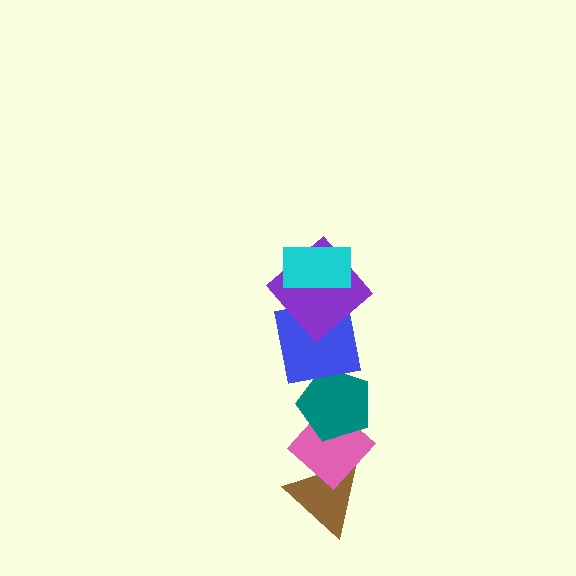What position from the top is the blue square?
The blue square is 3rd from the top.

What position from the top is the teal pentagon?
The teal pentagon is 4th from the top.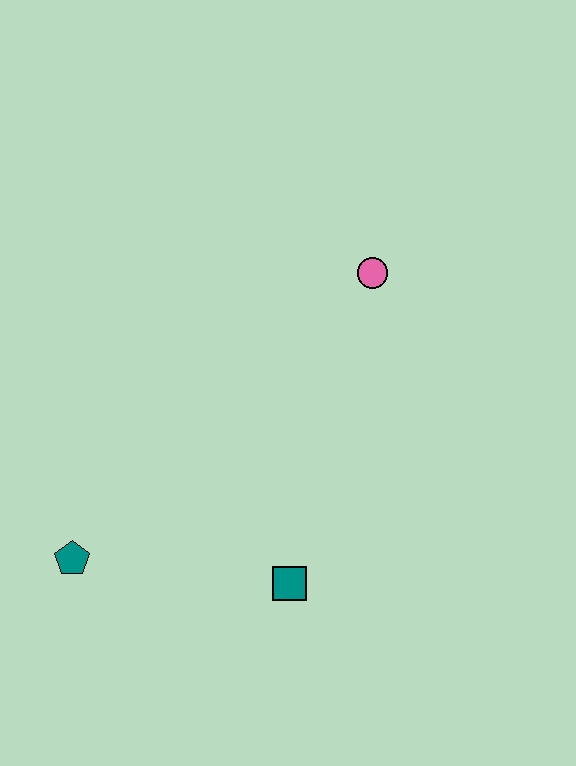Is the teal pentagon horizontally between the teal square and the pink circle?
No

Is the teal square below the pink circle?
Yes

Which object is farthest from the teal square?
The pink circle is farthest from the teal square.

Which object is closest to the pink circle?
The teal square is closest to the pink circle.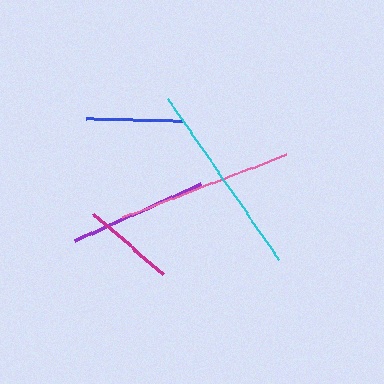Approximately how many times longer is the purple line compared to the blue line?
The purple line is approximately 1.4 times the length of the blue line.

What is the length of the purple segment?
The purple segment is approximately 138 pixels long.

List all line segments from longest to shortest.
From longest to shortest: cyan, pink, purple, blue, magenta.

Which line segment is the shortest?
The magenta line is the shortest at approximately 92 pixels.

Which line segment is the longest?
The cyan line is the longest at approximately 196 pixels.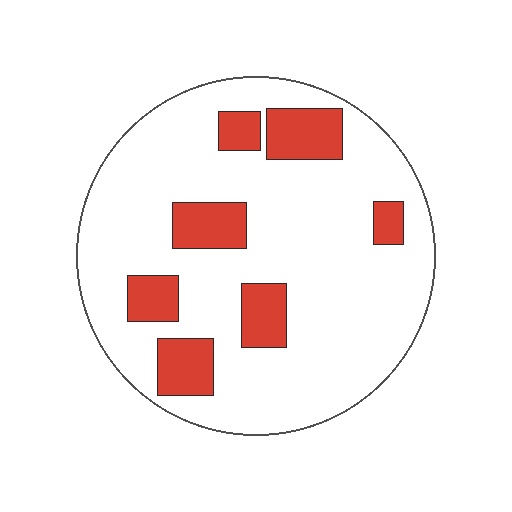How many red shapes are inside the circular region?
7.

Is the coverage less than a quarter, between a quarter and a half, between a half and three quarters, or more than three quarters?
Less than a quarter.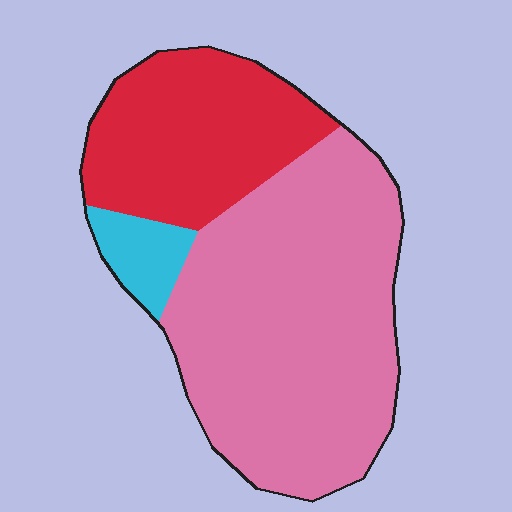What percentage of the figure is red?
Red covers about 30% of the figure.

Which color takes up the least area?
Cyan, at roughly 5%.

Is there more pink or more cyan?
Pink.